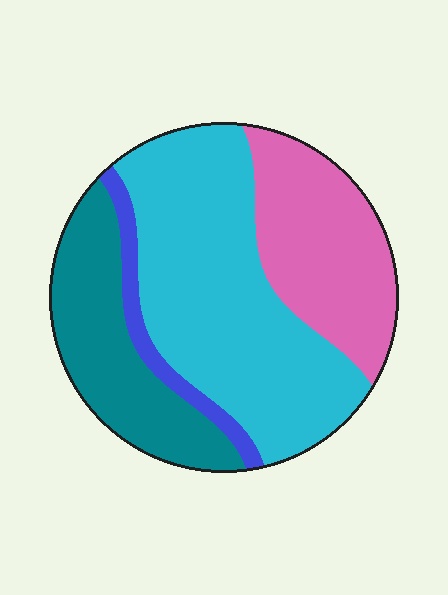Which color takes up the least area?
Blue, at roughly 5%.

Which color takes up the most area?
Cyan, at roughly 45%.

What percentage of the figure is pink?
Pink covers around 25% of the figure.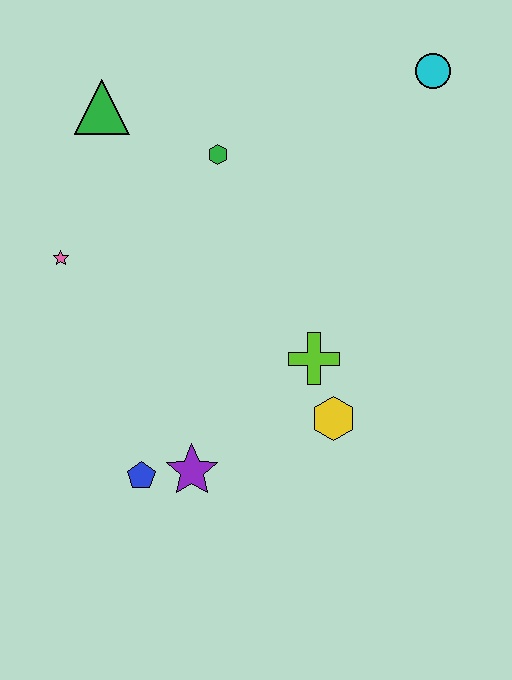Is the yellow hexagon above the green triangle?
No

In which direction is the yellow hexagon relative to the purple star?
The yellow hexagon is to the right of the purple star.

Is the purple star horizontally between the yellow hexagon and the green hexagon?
No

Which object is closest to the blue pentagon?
The purple star is closest to the blue pentagon.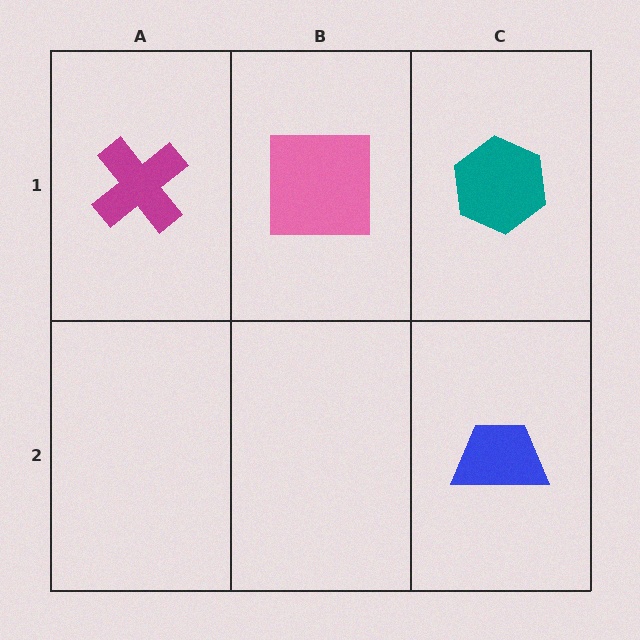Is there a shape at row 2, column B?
No, that cell is empty.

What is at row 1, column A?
A magenta cross.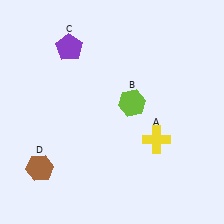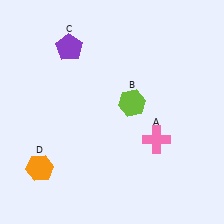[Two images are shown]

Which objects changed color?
A changed from yellow to pink. D changed from brown to orange.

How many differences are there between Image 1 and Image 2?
There are 2 differences between the two images.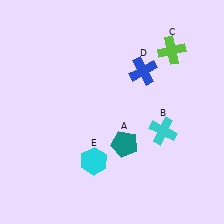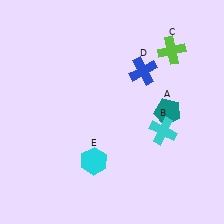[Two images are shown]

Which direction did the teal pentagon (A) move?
The teal pentagon (A) moved right.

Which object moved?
The teal pentagon (A) moved right.